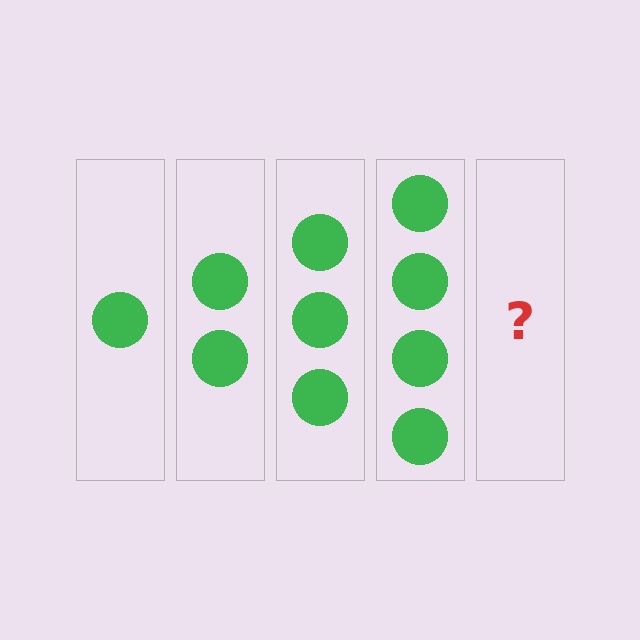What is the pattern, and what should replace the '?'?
The pattern is that each step adds one more circle. The '?' should be 5 circles.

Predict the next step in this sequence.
The next step is 5 circles.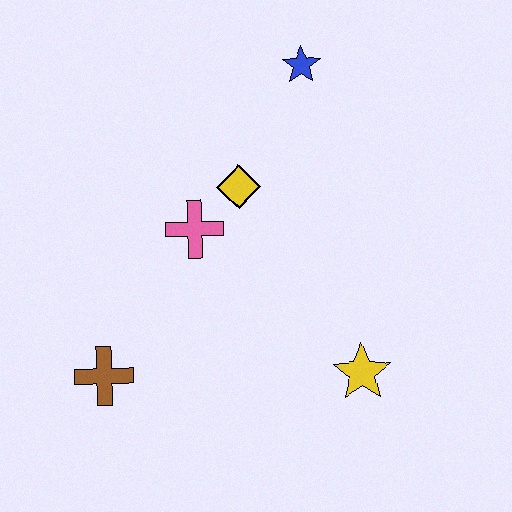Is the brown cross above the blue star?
No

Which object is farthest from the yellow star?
The blue star is farthest from the yellow star.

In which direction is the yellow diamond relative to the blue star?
The yellow diamond is below the blue star.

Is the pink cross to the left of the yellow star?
Yes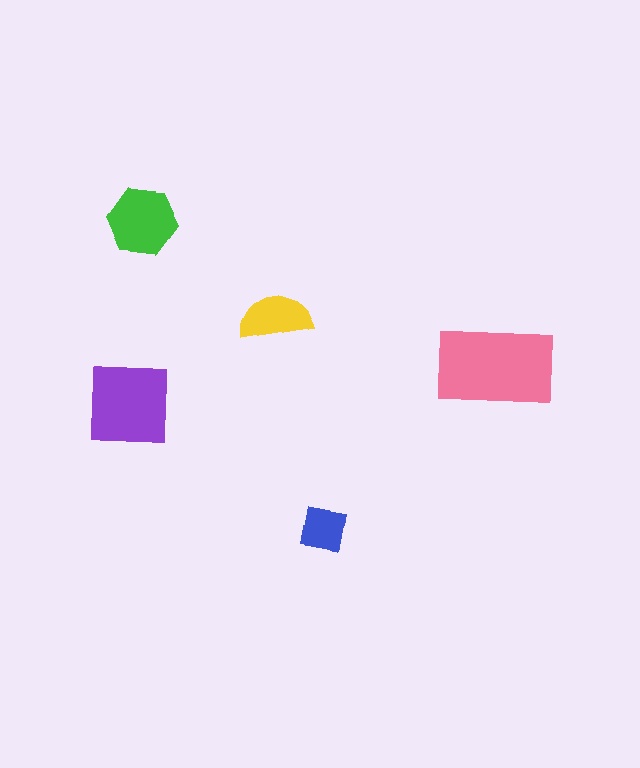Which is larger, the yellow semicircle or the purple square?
The purple square.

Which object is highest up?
The green hexagon is topmost.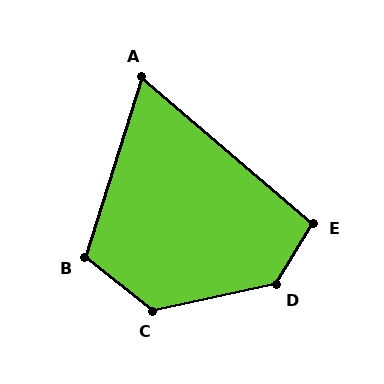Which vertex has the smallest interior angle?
A, at approximately 67 degrees.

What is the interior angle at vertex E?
Approximately 99 degrees (obtuse).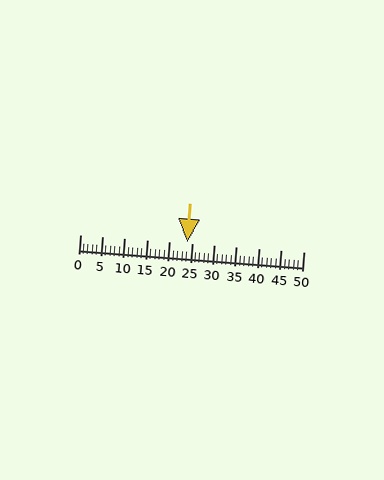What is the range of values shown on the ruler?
The ruler shows values from 0 to 50.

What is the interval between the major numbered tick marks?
The major tick marks are spaced 5 units apart.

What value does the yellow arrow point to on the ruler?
The yellow arrow points to approximately 24.